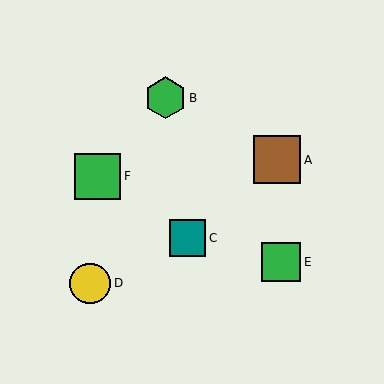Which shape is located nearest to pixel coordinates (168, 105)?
The green hexagon (labeled B) at (165, 98) is nearest to that location.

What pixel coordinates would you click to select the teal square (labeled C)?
Click at (187, 238) to select the teal square C.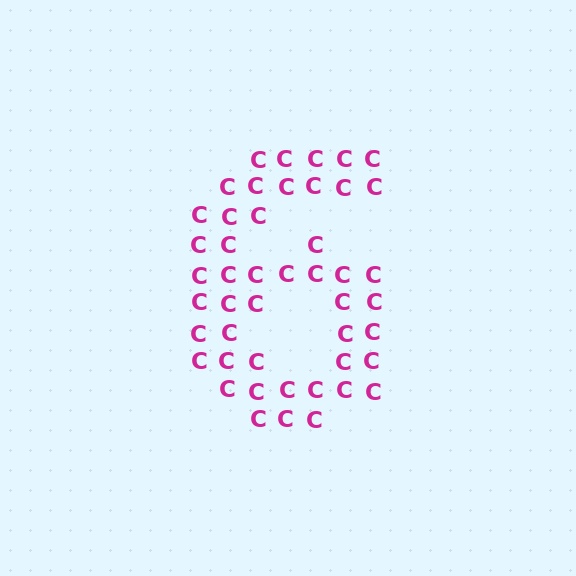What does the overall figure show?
The overall figure shows the digit 6.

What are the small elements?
The small elements are letter C's.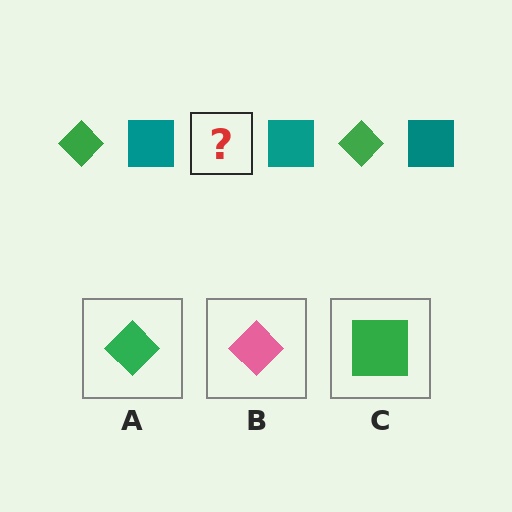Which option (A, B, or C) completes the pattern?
A.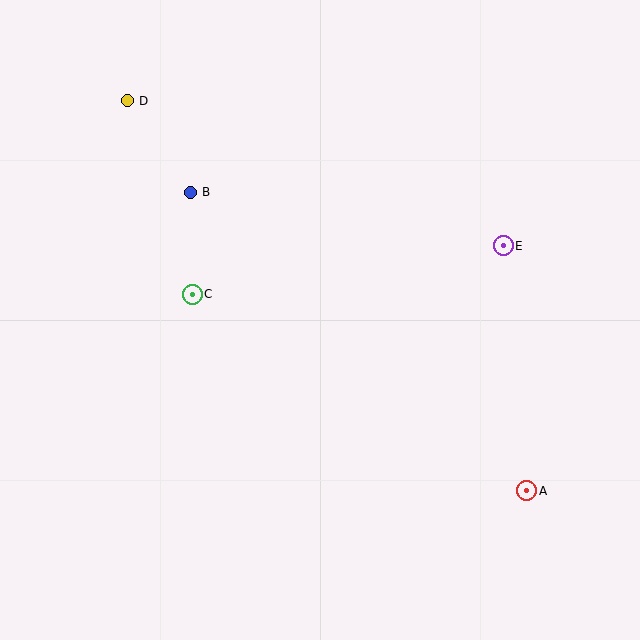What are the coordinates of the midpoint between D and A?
The midpoint between D and A is at (327, 296).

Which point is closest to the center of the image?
Point C at (192, 294) is closest to the center.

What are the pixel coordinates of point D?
Point D is at (127, 101).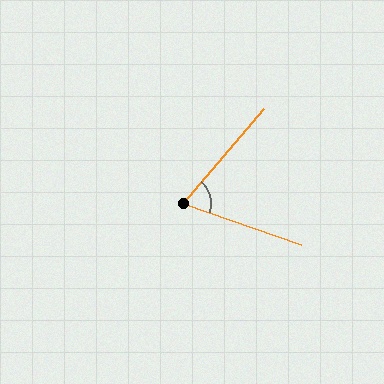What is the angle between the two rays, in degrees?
Approximately 68 degrees.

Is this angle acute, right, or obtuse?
It is acute.